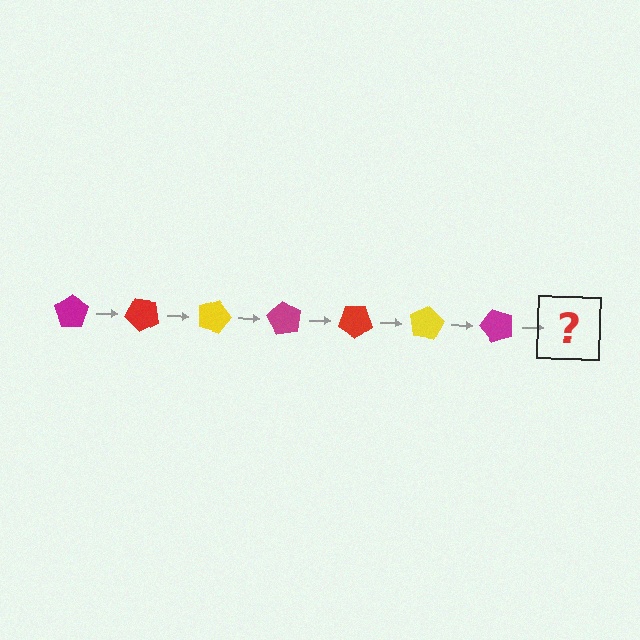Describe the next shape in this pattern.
It should be a red pentagon, rotated 315 degrees from the start.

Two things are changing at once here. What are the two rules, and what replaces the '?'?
The two rules are that it rotates 45 degrees each step and the color cycles through magenta, red, and yellow. The '?' should be a red pentagon, rotated 315 degrees from the start.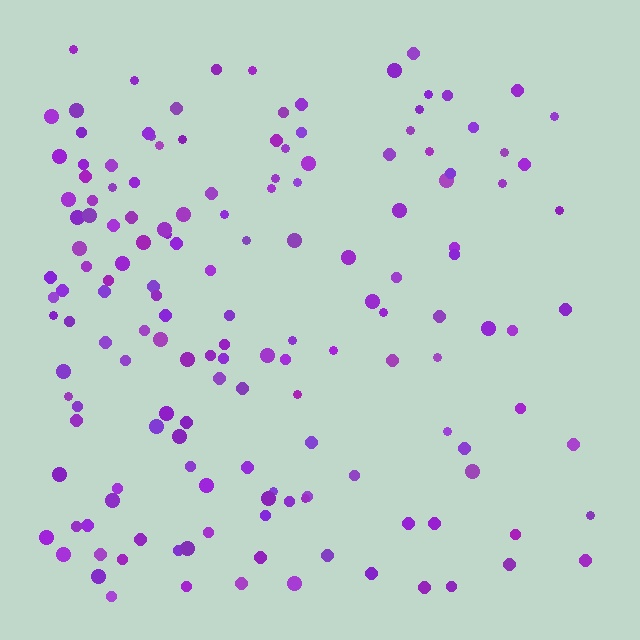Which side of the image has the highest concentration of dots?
The left.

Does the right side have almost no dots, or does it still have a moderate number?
Still a moderate number, just noticeably fewer than the left.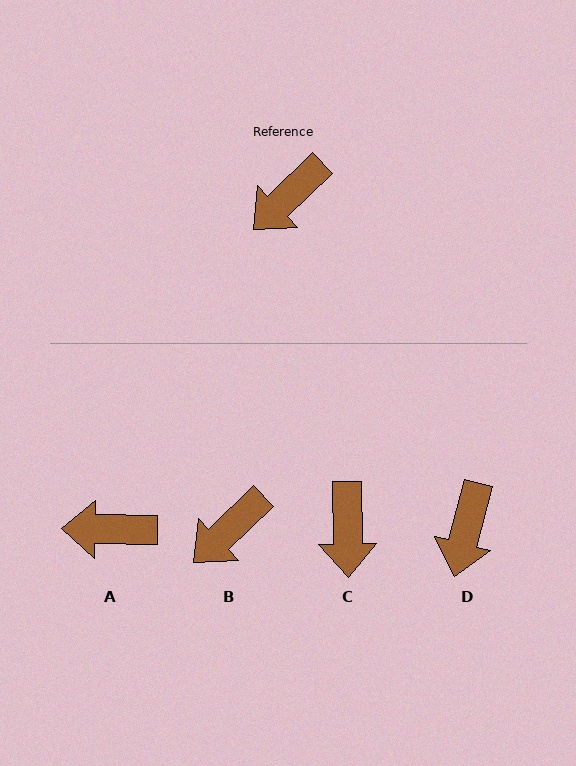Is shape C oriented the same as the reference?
No, it is off by about 47 degrees.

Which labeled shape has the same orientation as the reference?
B.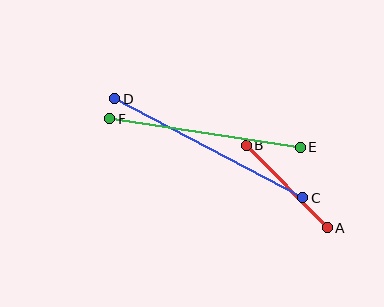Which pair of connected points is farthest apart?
Points C and D are farthest apart.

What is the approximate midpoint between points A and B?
The midpoint is at approximately (287, 187) pixels.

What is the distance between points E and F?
The distance is approximately 192 pixels.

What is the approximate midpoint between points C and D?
The midpoint is at approximately (209, 148) pixels.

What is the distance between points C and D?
The distance is approximately 213 pixels.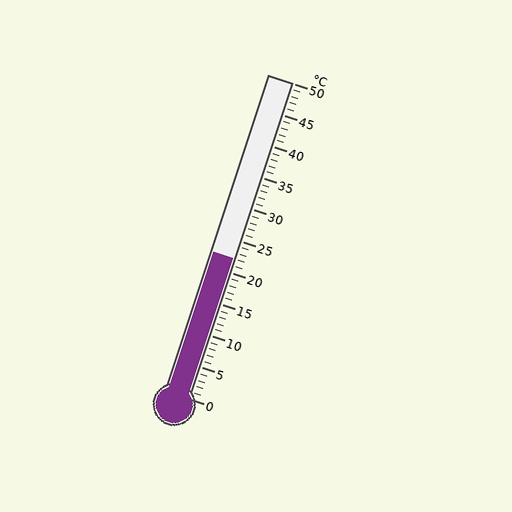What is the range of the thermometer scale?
The thermometer scale ranges from 0°C to 50°C.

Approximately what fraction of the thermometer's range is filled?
The thermometer is filled to approximately 45% of its range.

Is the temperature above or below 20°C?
The temperature is above 20°C.